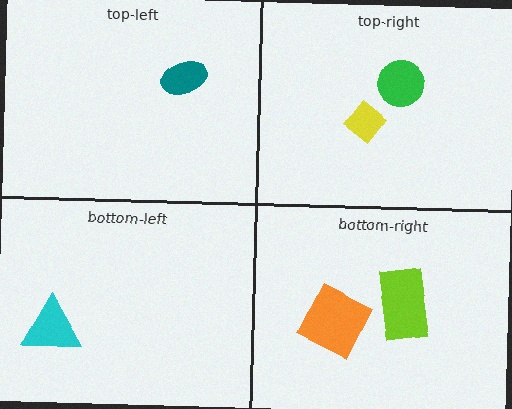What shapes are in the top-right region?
The green circle, the yellow diamond.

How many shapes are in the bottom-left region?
1.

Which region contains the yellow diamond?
The top-right region.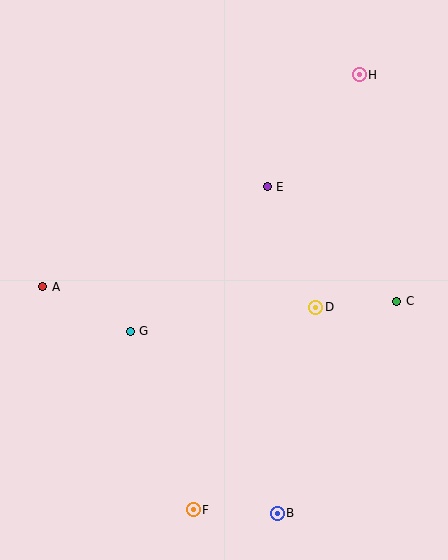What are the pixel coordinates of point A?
Point A is at (43, 287).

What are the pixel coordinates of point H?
Point H is at (359, 75).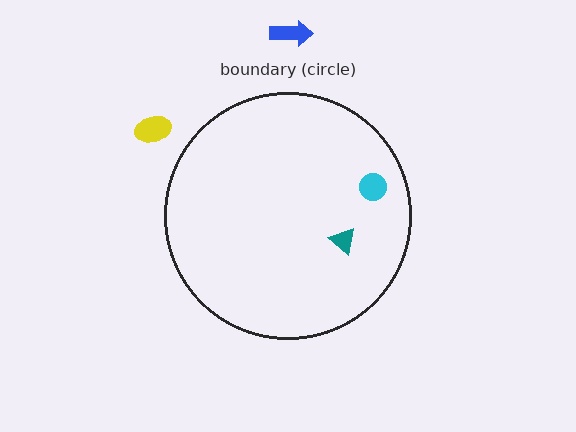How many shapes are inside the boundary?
2 inside, 2 outside.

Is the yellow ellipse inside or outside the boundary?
Outside.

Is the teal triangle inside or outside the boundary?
Inside.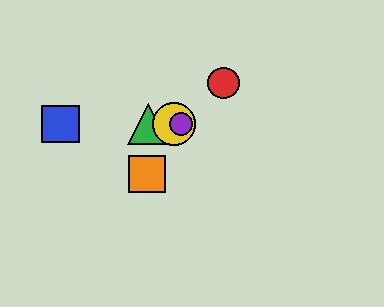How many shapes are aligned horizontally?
4 shapes (the blue square, the green triangle, the yellow circle, the purple circle) are aligned horizontally.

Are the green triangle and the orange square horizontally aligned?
No, the green triangle is at y≈124 and the orange square is at y≈174.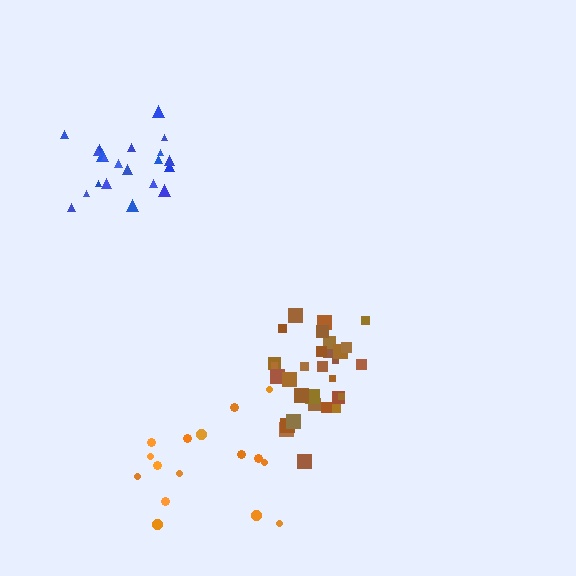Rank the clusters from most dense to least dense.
blue, brown, orange.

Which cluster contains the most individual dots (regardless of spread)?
Brown (30).